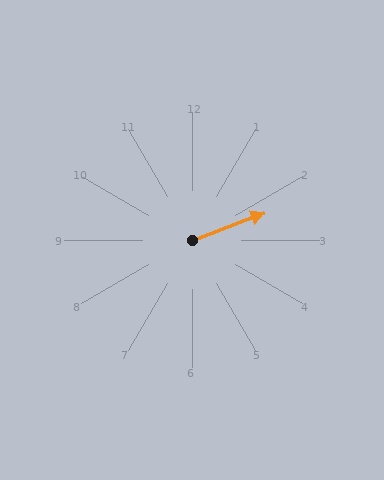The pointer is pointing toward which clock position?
Roughly 2 o'clock.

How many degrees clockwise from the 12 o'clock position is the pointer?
Approximately 69 degrees.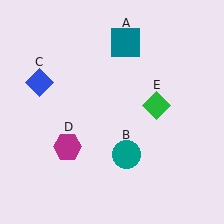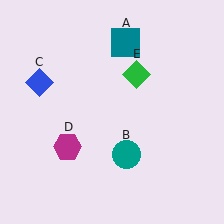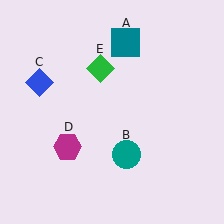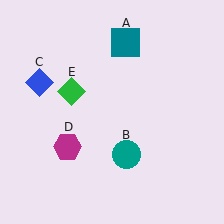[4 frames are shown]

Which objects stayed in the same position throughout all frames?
Teal square (object A) and teal circle (object B) and blue diamond (object C) and magenta hexagon (object D) remained stationary.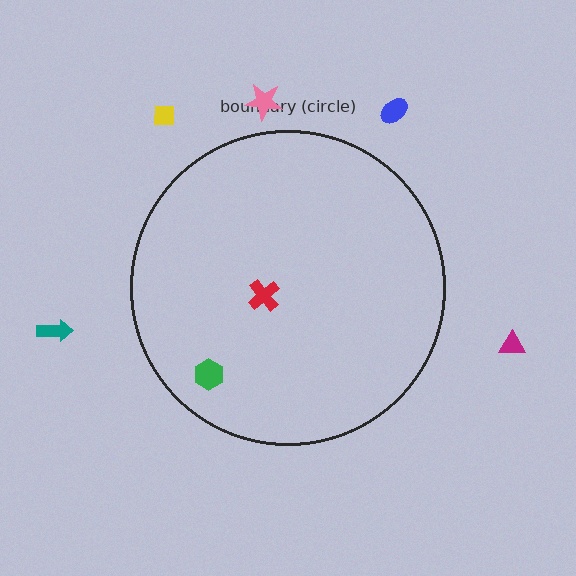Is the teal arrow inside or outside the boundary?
Outside.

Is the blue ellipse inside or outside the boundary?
Outside.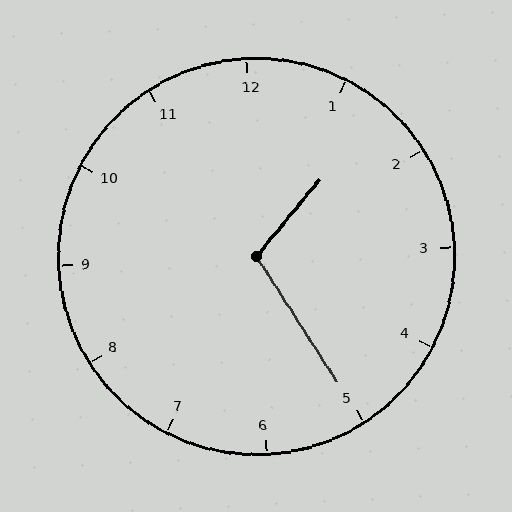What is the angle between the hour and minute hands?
Approximately 108 degrees.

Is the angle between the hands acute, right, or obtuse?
It is obtuse.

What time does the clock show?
1:25.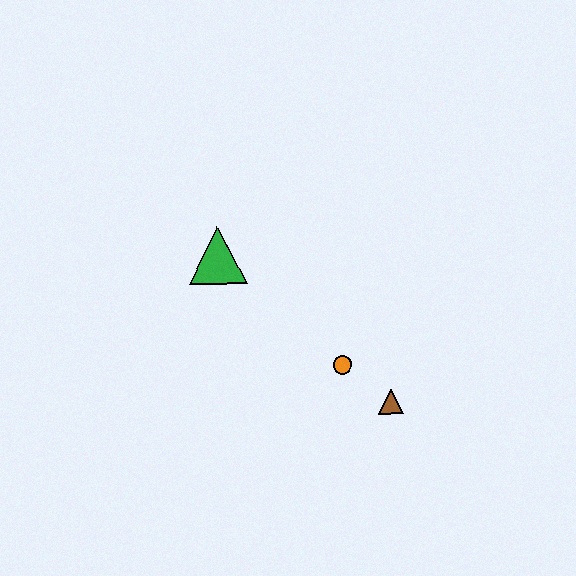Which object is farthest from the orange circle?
The green triangle is farthest from the orange circle.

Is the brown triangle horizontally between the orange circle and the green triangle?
No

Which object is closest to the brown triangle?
The orange circle is closest to the brown triangle.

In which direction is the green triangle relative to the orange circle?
The green triangle is to the left of the orange circle.